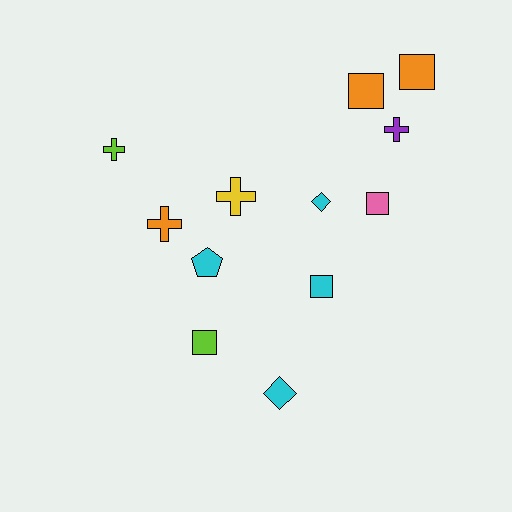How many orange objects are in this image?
There are 3 orange objects.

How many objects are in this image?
There are 12 objects.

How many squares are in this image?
There are 5 squares.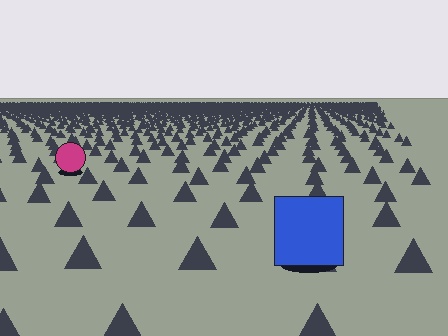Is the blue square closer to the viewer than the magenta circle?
Yes. The blue square is closer — you can tell from the texture gradient: the ground texture is coarser near it.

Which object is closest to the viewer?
The blue square is closest. The texture marks near it are larger and more spread out.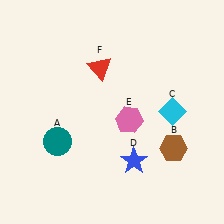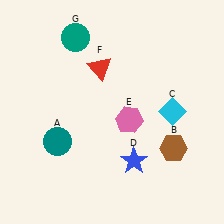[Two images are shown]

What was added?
A teal circle (G) was added in Image 2.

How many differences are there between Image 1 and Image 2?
There is 1 difference between the two images.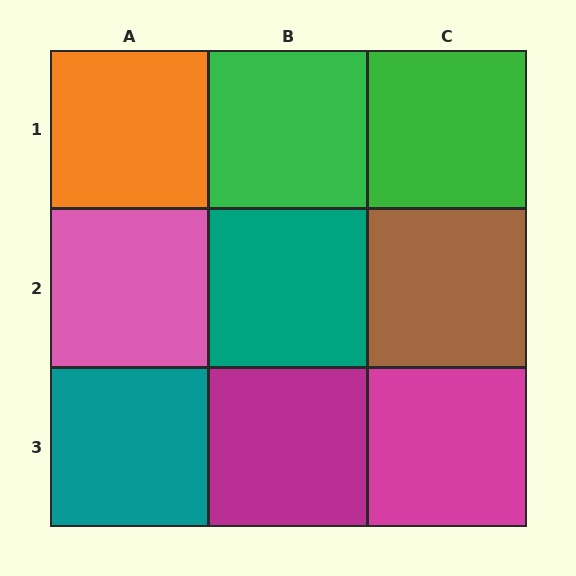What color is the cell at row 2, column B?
Teal.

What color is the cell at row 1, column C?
Green.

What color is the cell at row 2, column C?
Brown.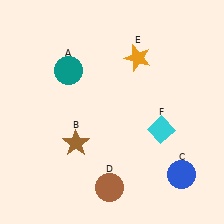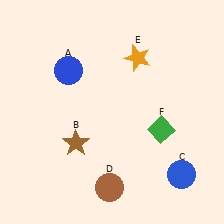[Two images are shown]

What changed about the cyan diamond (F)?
In Image 1, F is cyan. In Image 2, it changed to green.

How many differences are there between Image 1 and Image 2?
There are 2 differences between the two images.